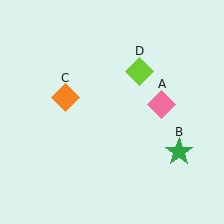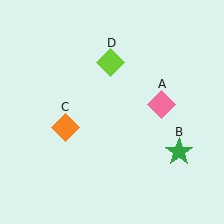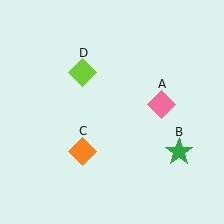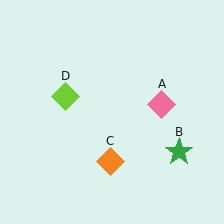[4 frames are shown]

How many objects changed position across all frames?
2 objects changed position: orange diamond (object C), lime diamond (object D).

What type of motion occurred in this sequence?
The orange diamond (object C), lime diamond (object D) rotated counterclockwise around the center of the scene.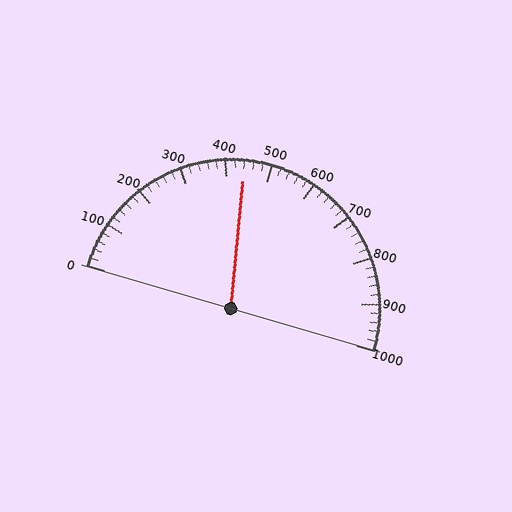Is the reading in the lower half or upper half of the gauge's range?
The reading is in the lower half of the range (0 to 1000).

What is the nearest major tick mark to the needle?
The nearest major tick mark is 400.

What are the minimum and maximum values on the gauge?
The gauge ranges from 0 to 1000.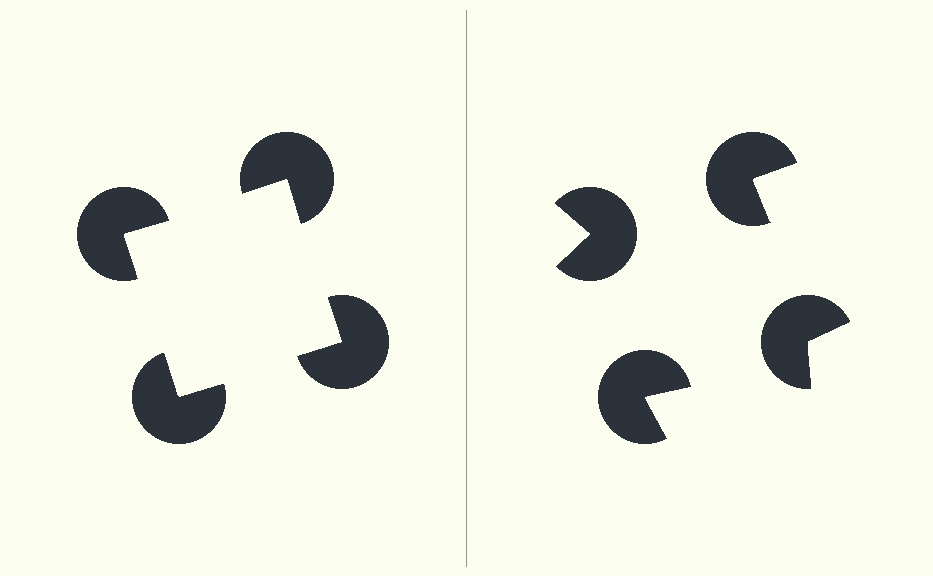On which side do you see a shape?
An illusory square appears on the left side. On the right side the wedge cuts are rotated, so no coherent shape forms.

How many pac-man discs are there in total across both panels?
8 — 4 on each side.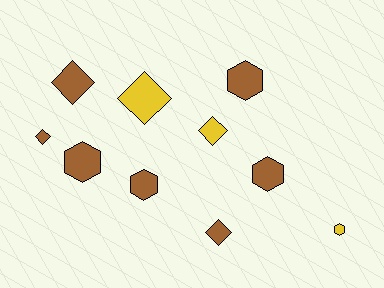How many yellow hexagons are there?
There is 1 yellow hexagon.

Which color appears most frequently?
Brown, with 7 objects.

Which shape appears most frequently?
Hexagon, with 5 objects.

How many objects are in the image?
There are 10 objects.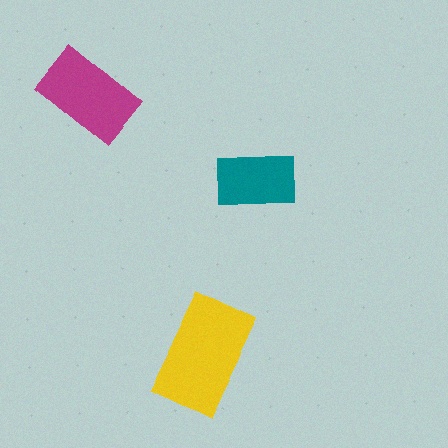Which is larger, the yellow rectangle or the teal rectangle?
The yellow one.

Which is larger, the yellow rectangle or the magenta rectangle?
The yellow one.